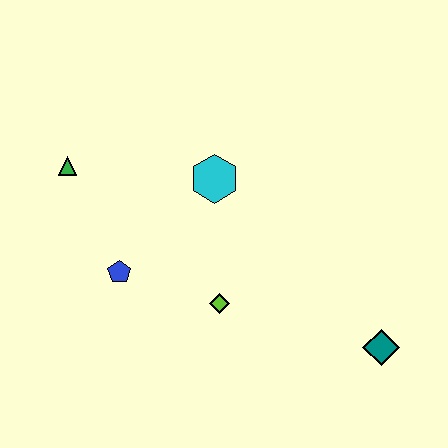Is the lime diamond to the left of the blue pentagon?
No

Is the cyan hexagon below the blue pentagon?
No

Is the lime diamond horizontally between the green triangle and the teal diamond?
Yes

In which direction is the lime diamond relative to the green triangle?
The lime diamond is to the right of the green triangle.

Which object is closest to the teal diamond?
The lime diamond is closest to the teal diamond.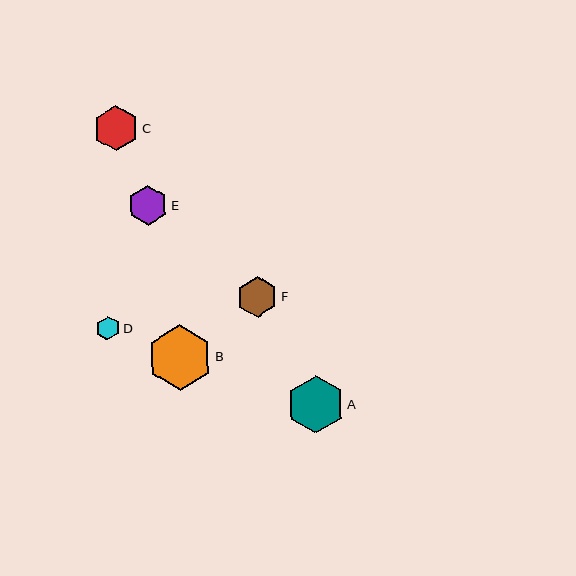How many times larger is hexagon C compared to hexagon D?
Hexagon C is approximately 1.9 times the size of hexagon D.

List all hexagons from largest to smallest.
From largest to smallest: B, A, C, F, E, D.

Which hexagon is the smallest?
Hexagon D is the smallest with a size of approximately 23 pixels.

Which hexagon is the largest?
Hexagon B is the largest with a size of approximately 65 pixels.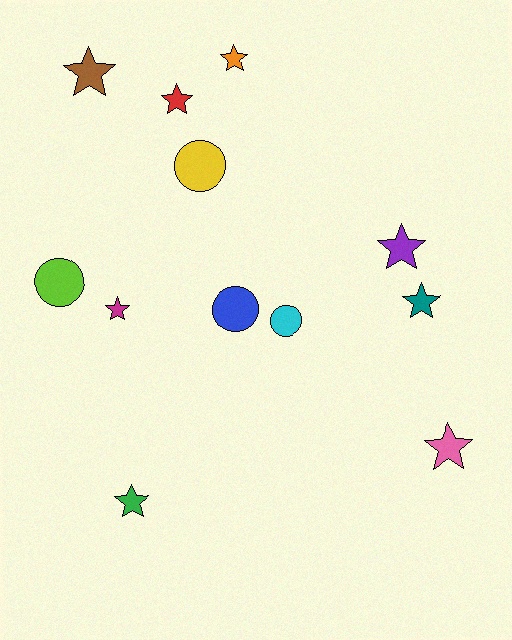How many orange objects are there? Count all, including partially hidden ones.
There is 1 orange object.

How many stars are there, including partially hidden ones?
There are 8 stars.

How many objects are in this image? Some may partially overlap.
There are 12 objects.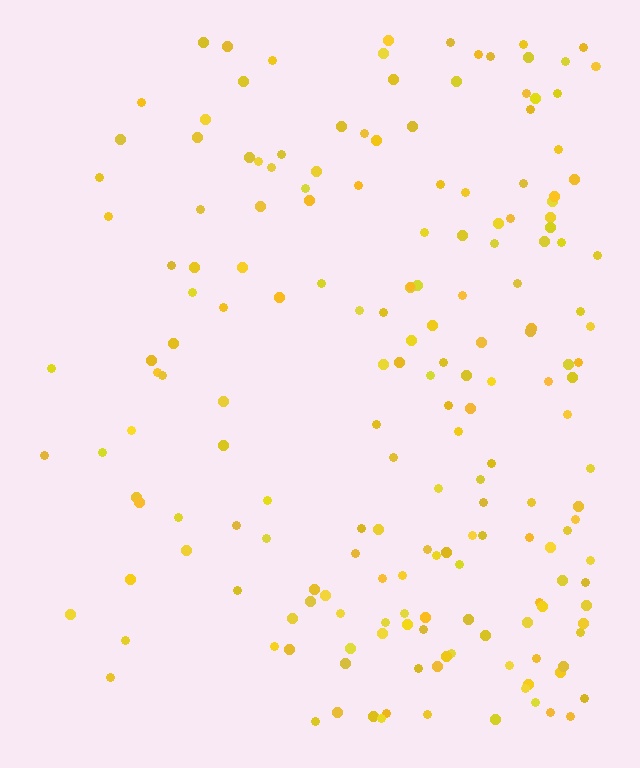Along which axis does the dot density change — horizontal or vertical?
Horizontal.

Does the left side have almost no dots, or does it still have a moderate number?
Still a moderate number, just noticeably fewer than the right.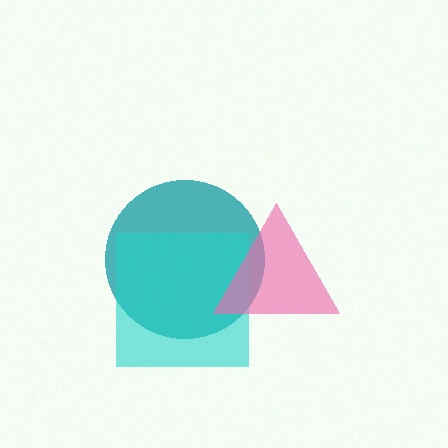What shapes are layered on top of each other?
The layered shapes are: a teal circle, a cyan square, a pink triangle.